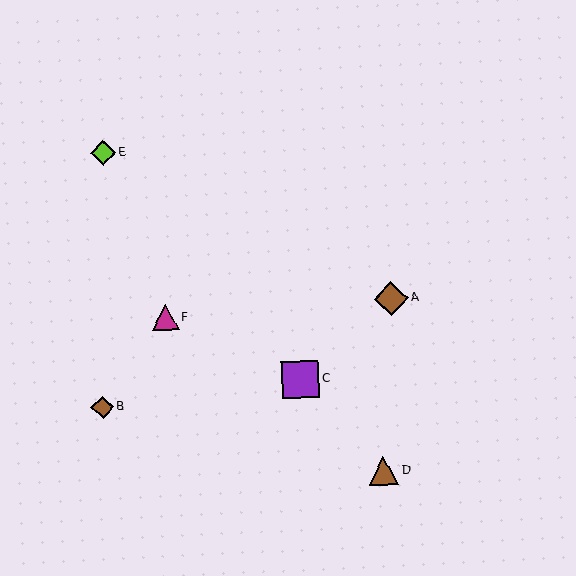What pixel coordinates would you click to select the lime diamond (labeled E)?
Click at (103, 153) to select the lime diamond E.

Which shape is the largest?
The purple square (labeled C) is the largest.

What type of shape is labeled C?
Shape C is a purple square.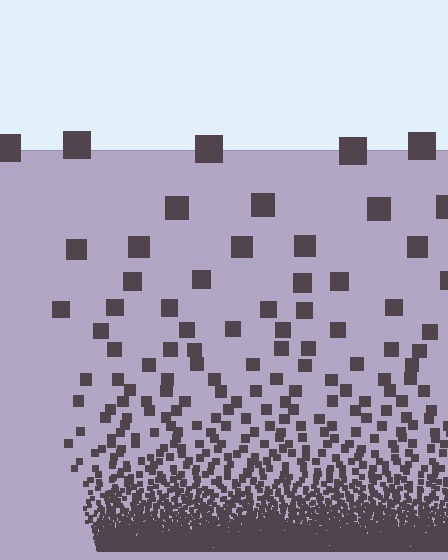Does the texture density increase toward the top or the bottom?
Density increases toward the bottom.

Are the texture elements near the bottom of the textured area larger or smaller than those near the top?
Smaller. The gradient is inverted — elements near the bottom are smaller and denser.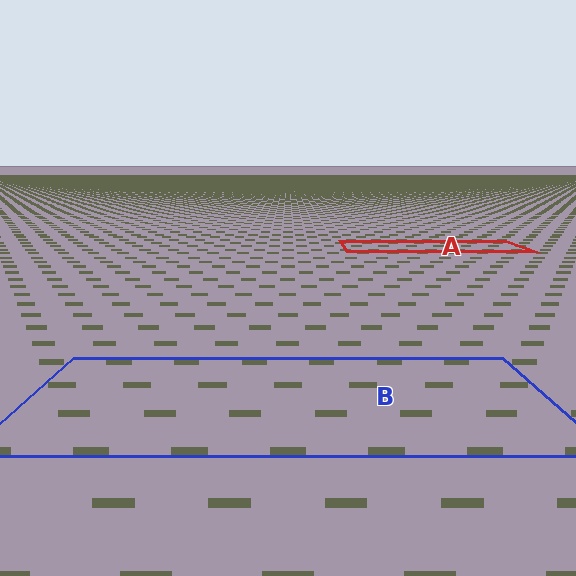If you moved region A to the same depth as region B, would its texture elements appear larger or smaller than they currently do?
They would appear larger. At a closer depth, the same texture elements are projected at a bigger on-screen size.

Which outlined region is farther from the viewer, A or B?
Region A is farther from the viewer — the texture elements inside it appear smaller and more densely packed.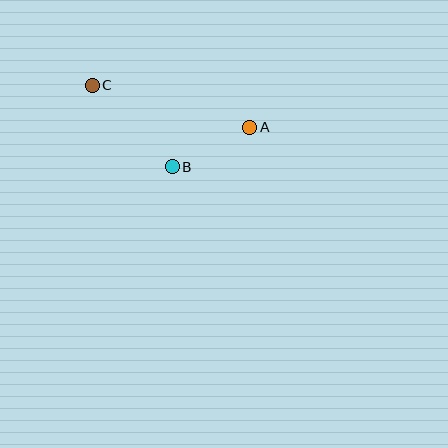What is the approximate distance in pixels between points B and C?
The distance between B and C is approximately 114 pixels.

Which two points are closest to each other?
Points A and B are closest to each other.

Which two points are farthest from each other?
Points A and C are farthest from each other.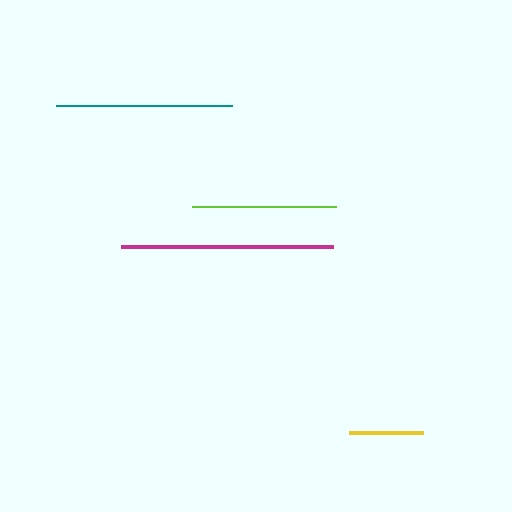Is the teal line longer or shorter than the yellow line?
The teal line is longer than the yellow line.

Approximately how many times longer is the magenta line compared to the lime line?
The magenta line is approximately 1.5 times the length of the lime line.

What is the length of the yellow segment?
The yellow segment is approximately 74 pixels long.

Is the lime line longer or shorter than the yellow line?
The lime line is longer than the yellow line.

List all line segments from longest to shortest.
From longest to shortest: magenta, teal, lime, yellow.